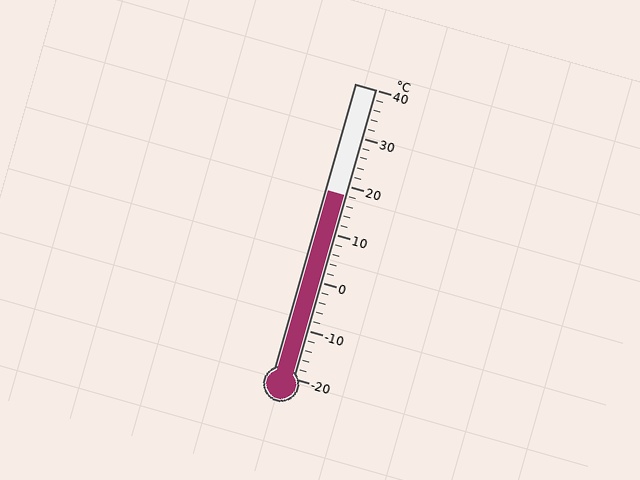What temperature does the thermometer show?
The thermometer shows approximately 18°C.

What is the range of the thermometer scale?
The thermometer scale ranges from -20°C to 40°C.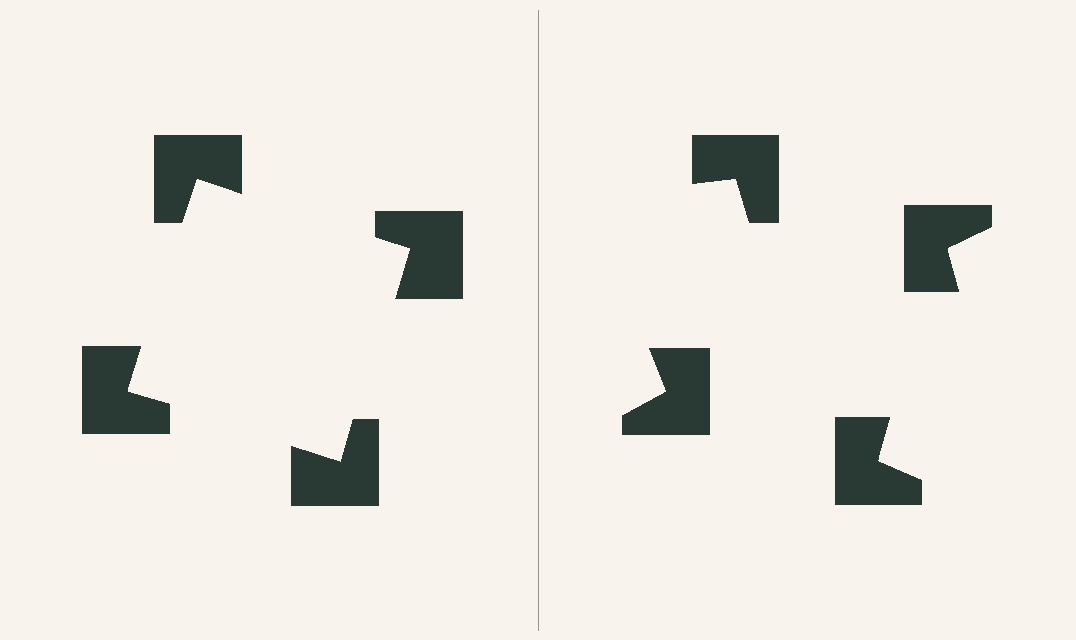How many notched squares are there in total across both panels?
8 — 4 on each side.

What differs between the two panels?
The notched squares are positioned identically on both sides; only the wedge orientations differ. On the left they align to a square; on the right they are misaligned.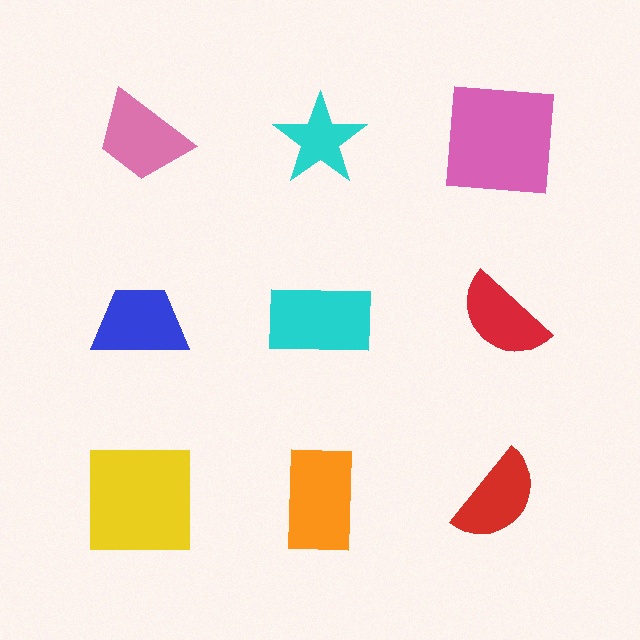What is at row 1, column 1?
A pink trapezoid.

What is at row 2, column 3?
A red semicircle.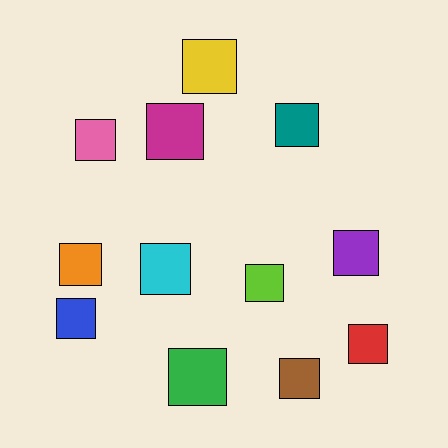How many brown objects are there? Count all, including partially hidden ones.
There is 1 brown object.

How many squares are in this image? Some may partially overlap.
There are 12 squares.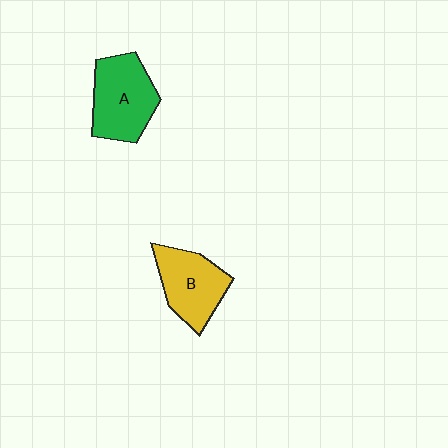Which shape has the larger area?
Shape A (green).